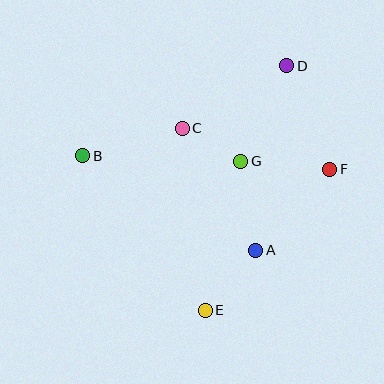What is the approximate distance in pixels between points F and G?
The distance between F and G is approximately 89 pixels.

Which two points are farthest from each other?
Points D and E are farthest from each other.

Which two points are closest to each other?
Points C and G are closest to each other.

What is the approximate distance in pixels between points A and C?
The distance between A and C is approximately 143 pixels.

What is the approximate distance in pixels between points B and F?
The distance between B and F is approximately 248 pixels.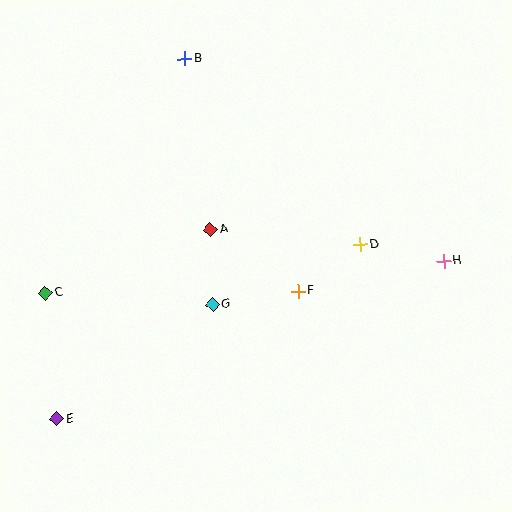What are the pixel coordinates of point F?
Point F is at (298, 291).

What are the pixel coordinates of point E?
Point E is at (57, 419).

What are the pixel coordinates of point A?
Point A is at (210, 229).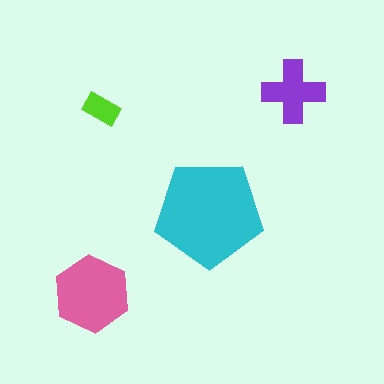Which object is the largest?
The cyan pentagon.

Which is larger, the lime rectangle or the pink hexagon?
The pink hexagon.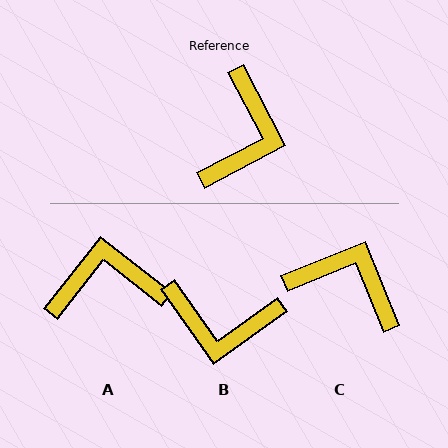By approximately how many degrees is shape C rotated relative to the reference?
Approximately 85 degrees counter-clockwise.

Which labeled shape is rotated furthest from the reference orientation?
A, about 114 degrees away.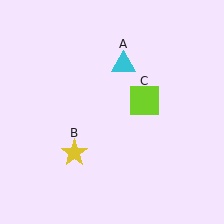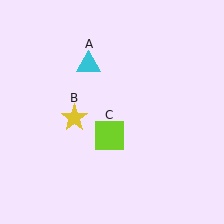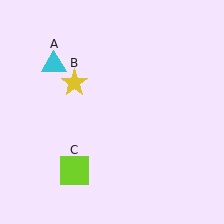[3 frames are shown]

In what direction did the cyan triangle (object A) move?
The cyan triangle (object A) moved left.